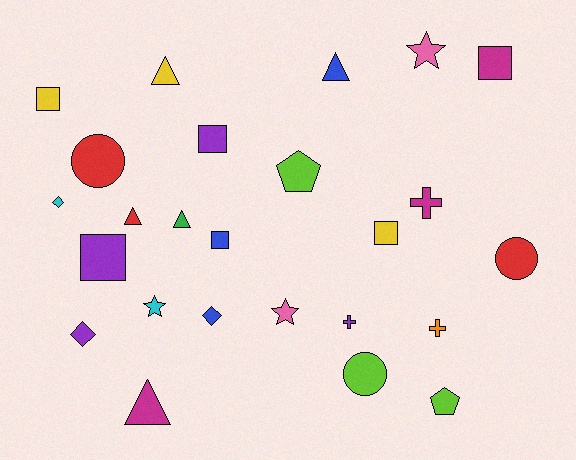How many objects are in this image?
There are 25 objects.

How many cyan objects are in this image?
There are 2 cyan objects.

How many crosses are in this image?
There are 3 crosses.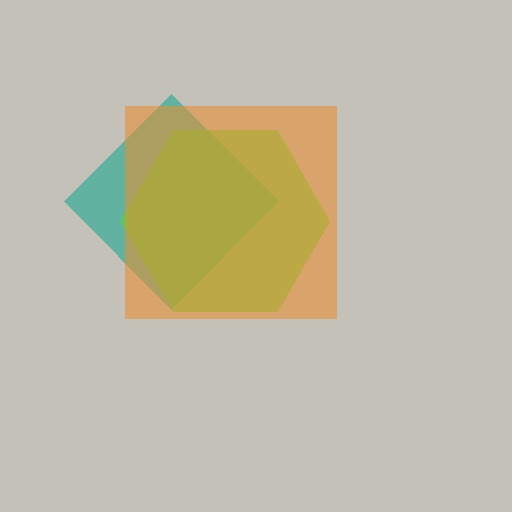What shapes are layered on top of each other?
The layered shapes are: a teal diamond, a lime hexagon, an orange square.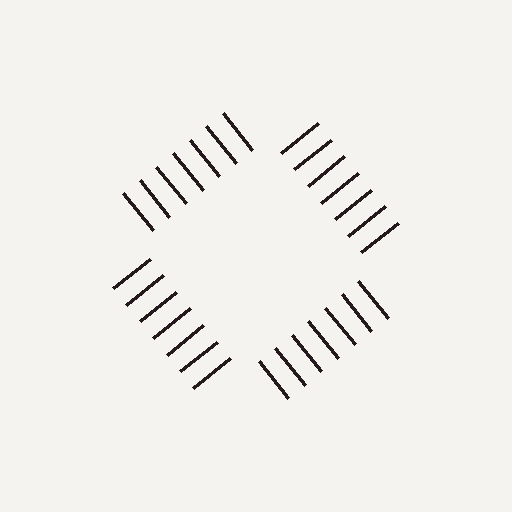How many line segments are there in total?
28 — 7 along each of the 4 edges.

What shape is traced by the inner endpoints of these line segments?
An illusory square — the line segments terminate on its edges but no continuous stroke is drawn.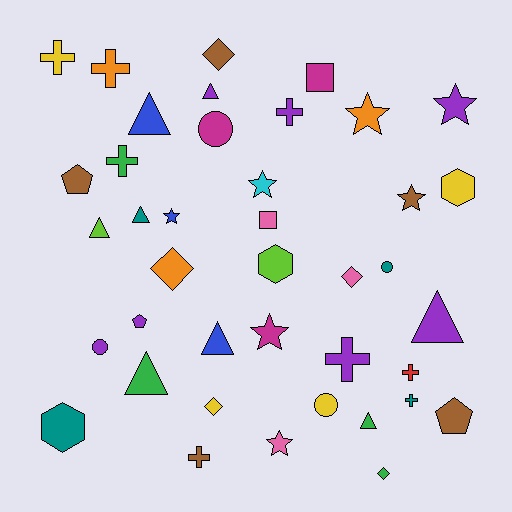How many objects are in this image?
There are 40 objects.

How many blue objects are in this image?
There are 3 blue objects.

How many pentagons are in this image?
There are 3 pentagons.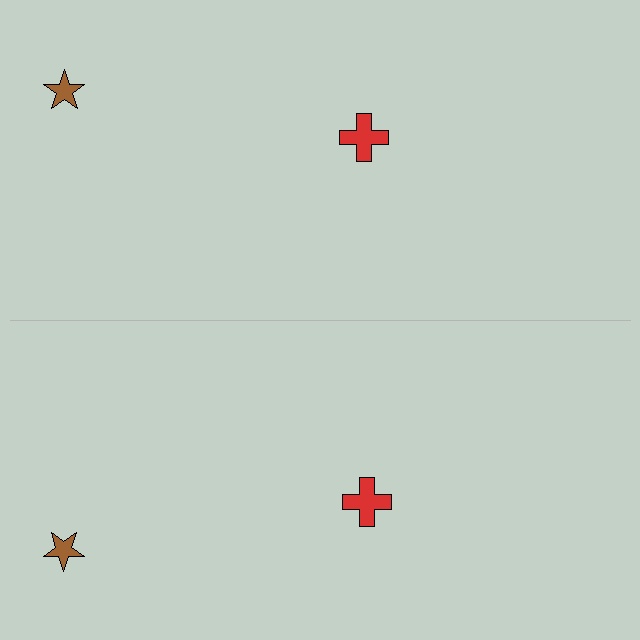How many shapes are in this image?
There are 4 shapes in this image.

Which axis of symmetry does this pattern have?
The pattern has a horizontal axis of symmetry running through the center of the image.